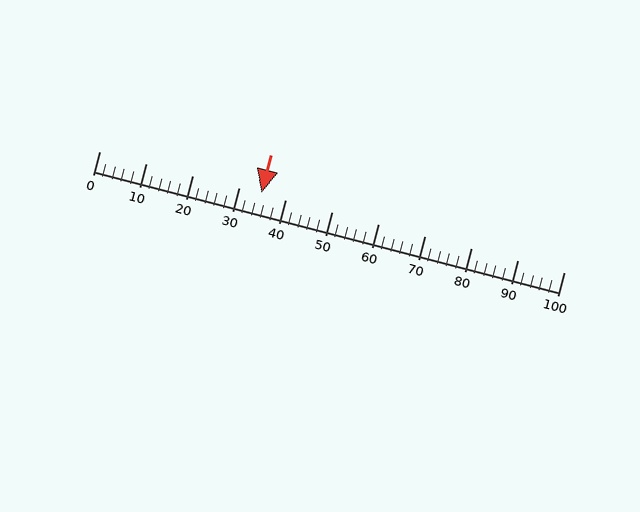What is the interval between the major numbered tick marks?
The major tick marks are spaced 10 units apart.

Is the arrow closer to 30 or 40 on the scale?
The arrow is closer to 30.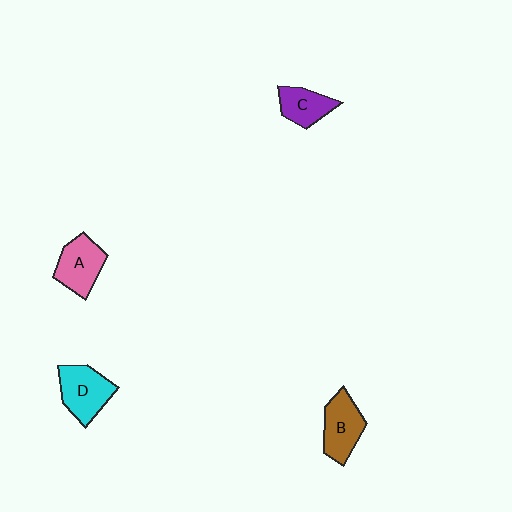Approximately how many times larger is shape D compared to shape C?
Approximately 1.4 times.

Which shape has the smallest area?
Shape C (purple).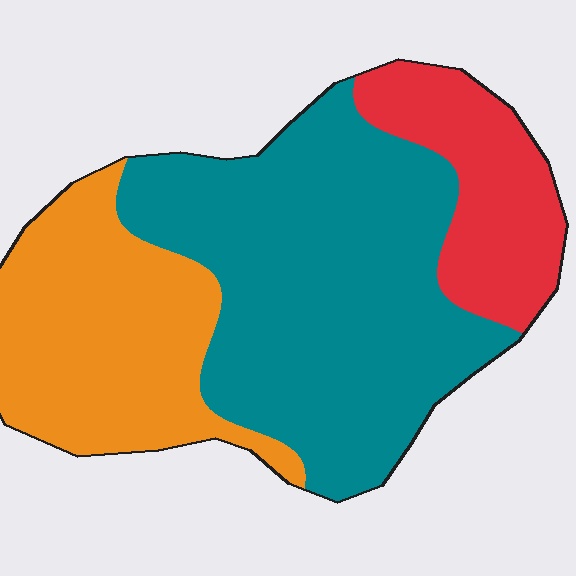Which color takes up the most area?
Teal, at roughly 55%.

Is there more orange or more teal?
Teal.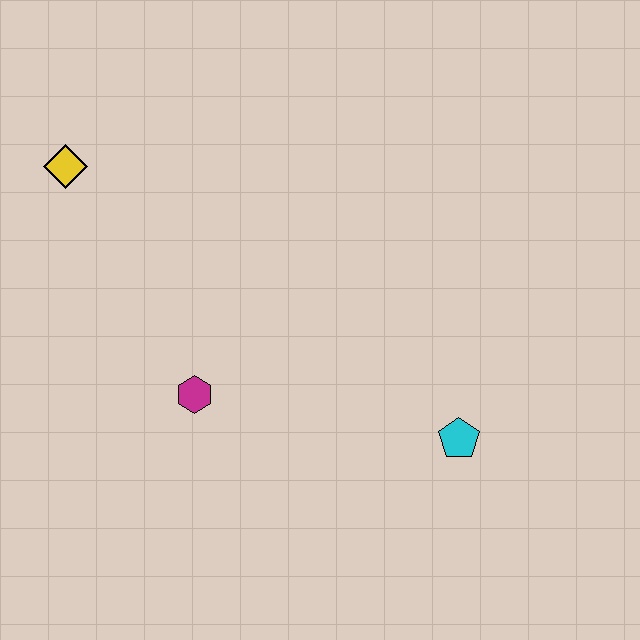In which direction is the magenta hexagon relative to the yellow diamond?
The magenta hexagon is below the yellow diamond.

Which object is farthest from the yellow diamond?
The cyan pentagon is farthest from the yellow diamond.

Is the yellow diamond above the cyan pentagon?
Yes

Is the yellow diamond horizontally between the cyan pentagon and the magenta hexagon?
No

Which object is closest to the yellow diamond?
The magenta hexagon is closest to the yellow diamond.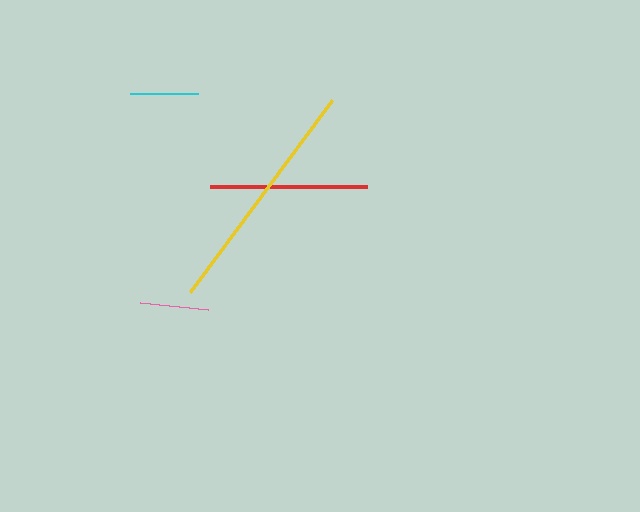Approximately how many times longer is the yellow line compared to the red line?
The yellow line is approximately 1.5 times the length of the red line.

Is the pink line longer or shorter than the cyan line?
The pink line is longer than the cyan line.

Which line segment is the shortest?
The cyan line is the shortest at approximately 68 pixels.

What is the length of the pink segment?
The pink segment is approximately 68 pixels long.